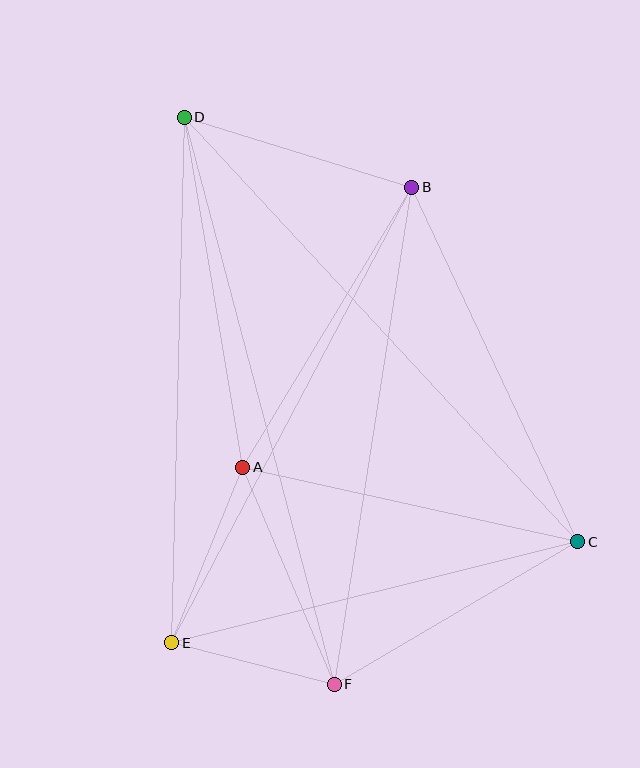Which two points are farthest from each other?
Points D and F are farthest from each other.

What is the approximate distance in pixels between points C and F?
The distance between C and F is approximately 282 pixels.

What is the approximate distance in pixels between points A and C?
The distance between A and C is approximately 344 pixels.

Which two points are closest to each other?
Points E and F are closest to each other.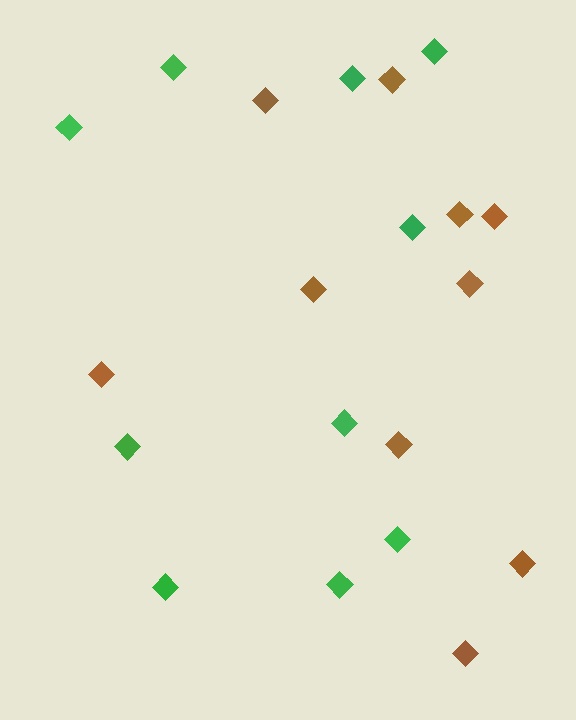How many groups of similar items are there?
There are 2 groups: one group of green diamonds (10) and one group of brown diamonds (10).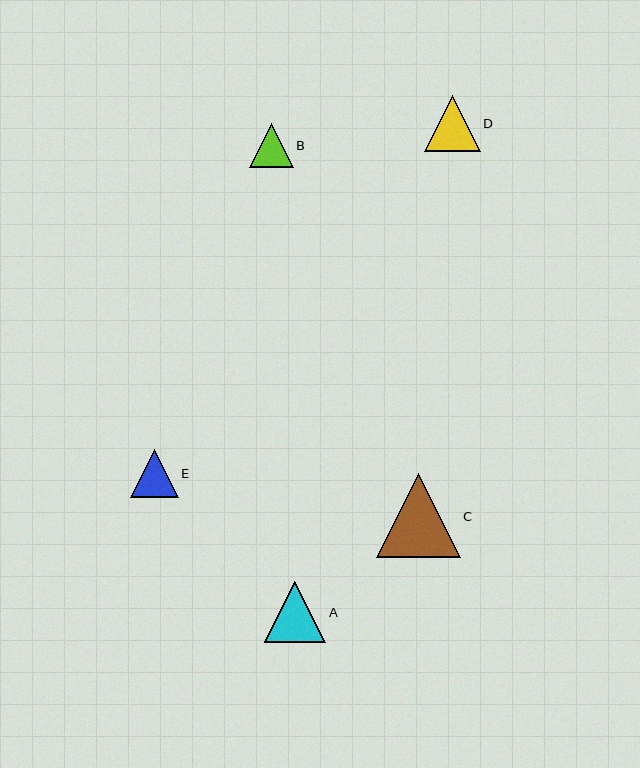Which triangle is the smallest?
Triangle B is the smallest with a size of approximately 44 pixels.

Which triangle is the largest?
Triangle C is the largest with a size of approximately 84 pixels.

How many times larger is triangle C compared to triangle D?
Triangle C is approximately 1.5 times the size of triangle D.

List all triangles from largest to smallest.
From largest to smallest: C, A, D, E, B.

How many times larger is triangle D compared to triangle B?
Triangle D is approximately 1.3 times the size of triangle B.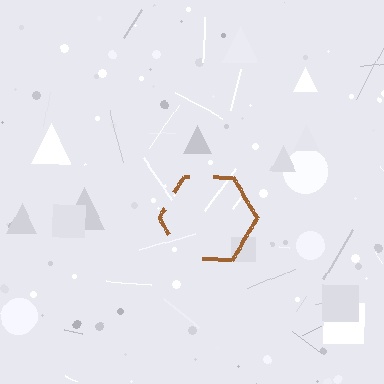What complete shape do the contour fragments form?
The contour fragments form a hexagon.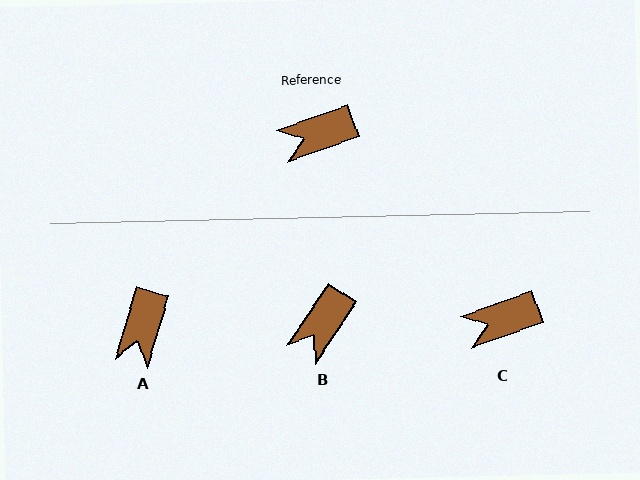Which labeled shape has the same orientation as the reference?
C.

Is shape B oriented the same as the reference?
No, it is off by about 37 degrees.